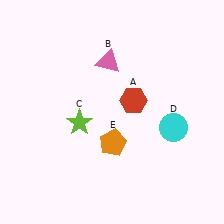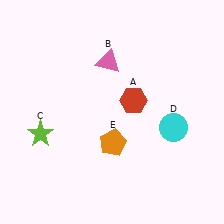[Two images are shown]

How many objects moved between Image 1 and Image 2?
1 object moved between the two images.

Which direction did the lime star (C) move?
The lime star (C) moved left.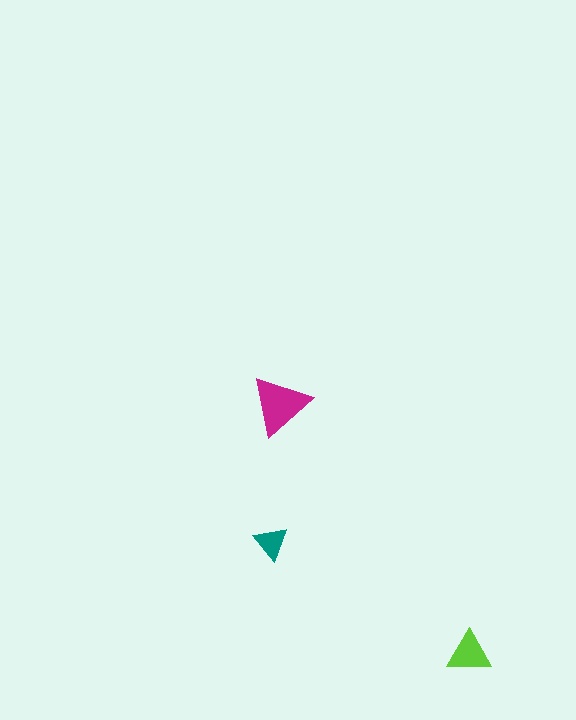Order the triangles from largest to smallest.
the magenta one, the lime one, the teal one.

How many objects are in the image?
There are 3 objects in the image.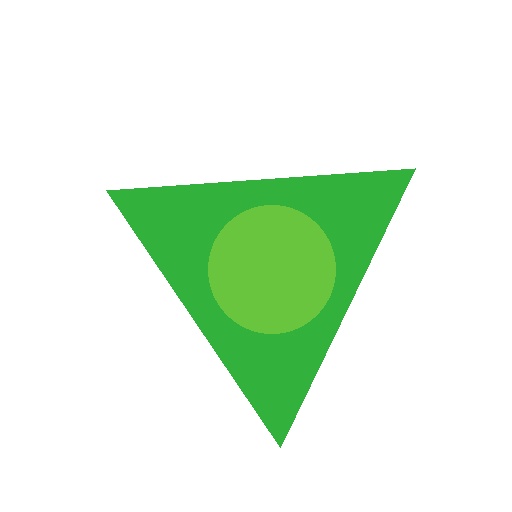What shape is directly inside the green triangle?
The lime circle.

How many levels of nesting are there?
2.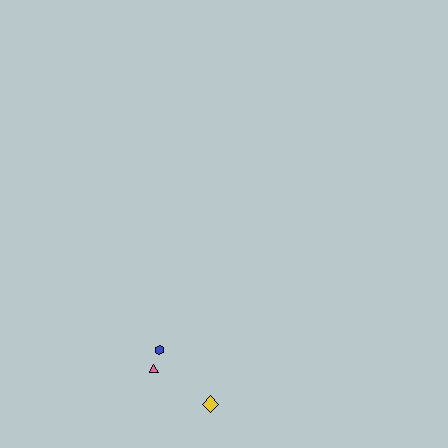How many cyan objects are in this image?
There are no cyan objects.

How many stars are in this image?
There are no stars.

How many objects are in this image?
There are 3 objects.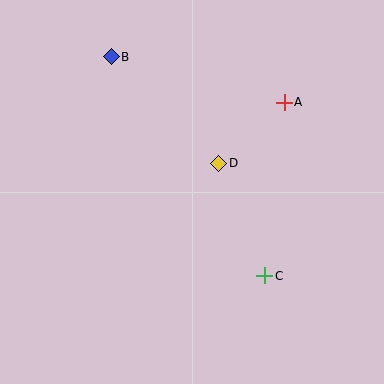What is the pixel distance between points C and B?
The distance between C and B is 268 pixels.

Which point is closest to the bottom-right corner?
Point C is closest to the bottom-right corner.